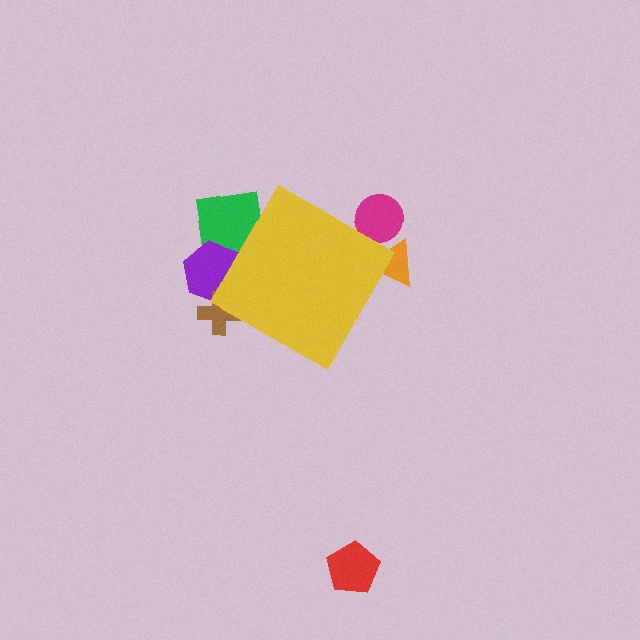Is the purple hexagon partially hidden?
Yes, the purple hexagon is partially hidden behind the yellow diamond.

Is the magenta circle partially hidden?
Yes, the magenta circle is partially hidden behind the yellow diamond.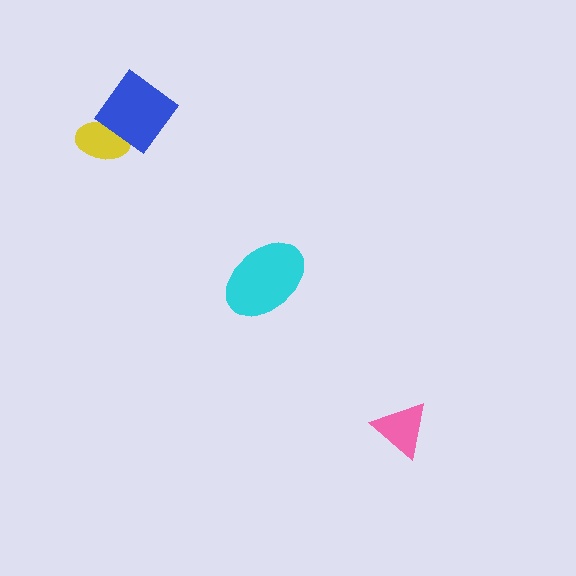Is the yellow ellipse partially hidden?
Yes, it is partially covered by another shape.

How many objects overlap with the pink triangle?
0 objects overlap with the pink triangle.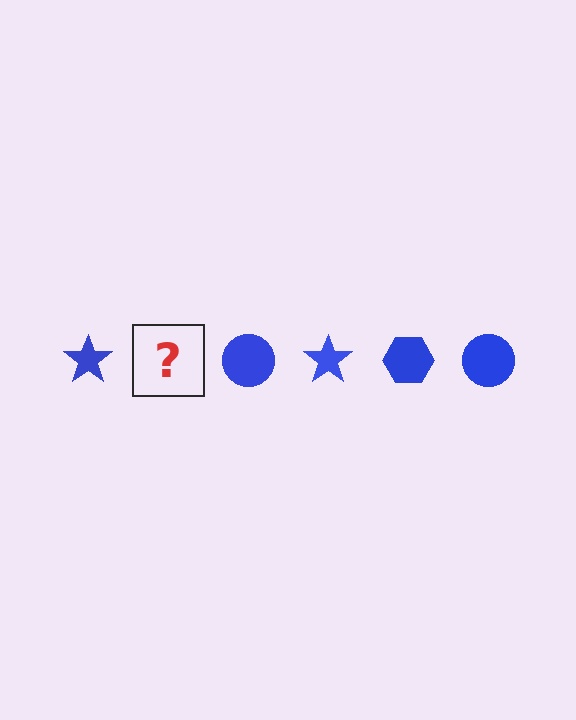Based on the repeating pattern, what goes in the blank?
The blank should be a blue hexagon.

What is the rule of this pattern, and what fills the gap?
The rule is that the pattern cycles through star, hexagon, circle shapes in blue. The gap should be filled with a blue hexagon.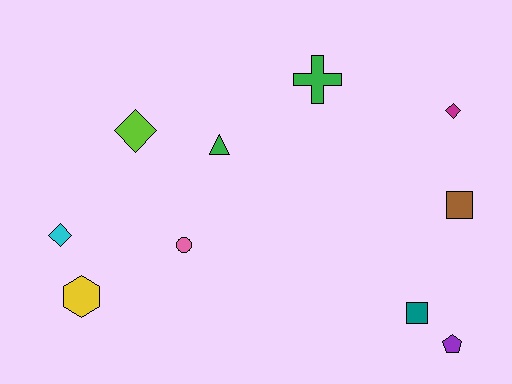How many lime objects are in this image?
There is 1 lime object.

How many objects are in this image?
There are 10 objects.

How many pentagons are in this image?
There is 1 pentagon.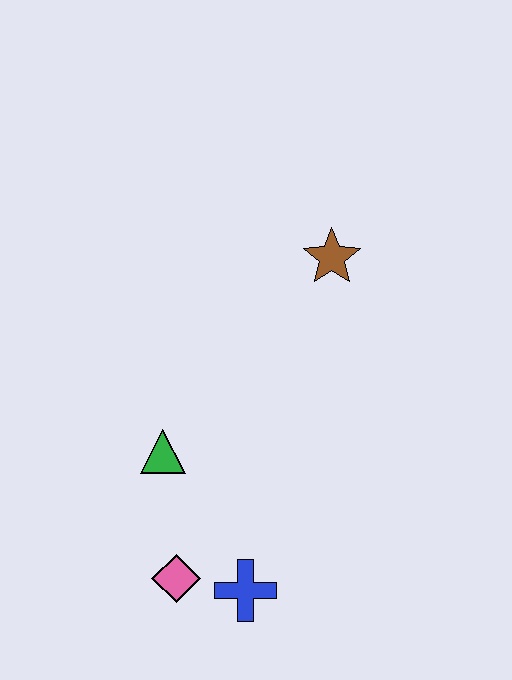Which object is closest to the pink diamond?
The blue cross is closest to the pink diamond.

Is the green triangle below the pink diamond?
No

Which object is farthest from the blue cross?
The brown star is farthest from the blue cross.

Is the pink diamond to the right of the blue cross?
No